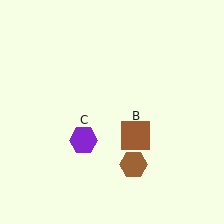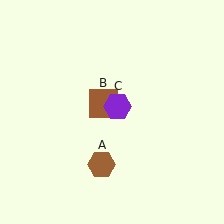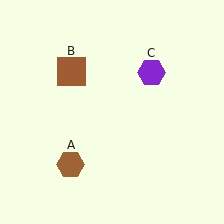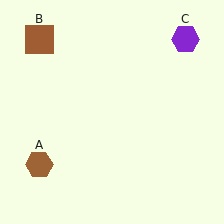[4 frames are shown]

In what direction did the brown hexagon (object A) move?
The brown hexagon (object A) moved left.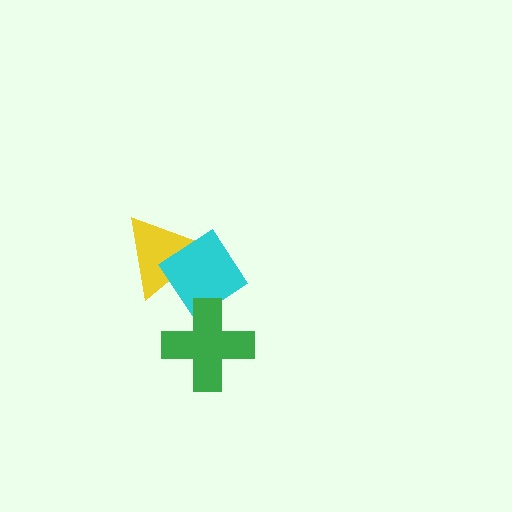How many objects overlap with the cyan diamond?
2 objects overlap with the cyan diamond.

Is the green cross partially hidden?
No, no other shape covers it.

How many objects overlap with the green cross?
1 object overlaps with the green cross.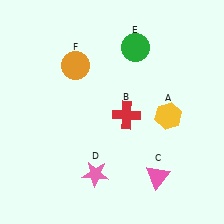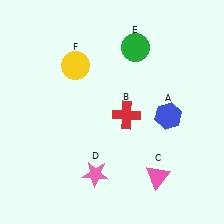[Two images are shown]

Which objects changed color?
A changed from yellow to blue. F changed from orange to yellow.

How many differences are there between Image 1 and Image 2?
There are 2 differences between the two images.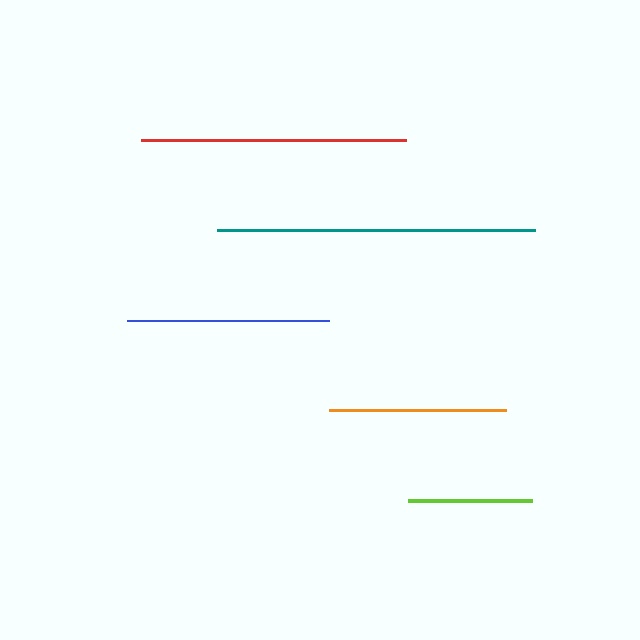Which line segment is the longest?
The teal line is the longest at approximately 318 pixels.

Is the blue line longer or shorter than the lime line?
The blue line is longer than the lime line.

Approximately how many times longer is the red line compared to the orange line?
The red line is approximately 1.5 times the length of the orange line.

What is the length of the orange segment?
The orange segment is approximately 178 pixels long.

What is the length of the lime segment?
The lime segment is approximately 124 pixels long.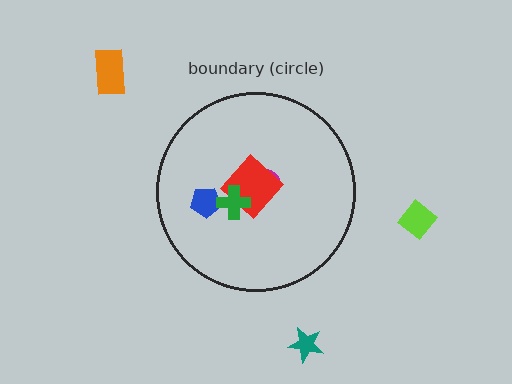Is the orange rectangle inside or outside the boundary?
Outside.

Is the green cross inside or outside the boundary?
Inside.